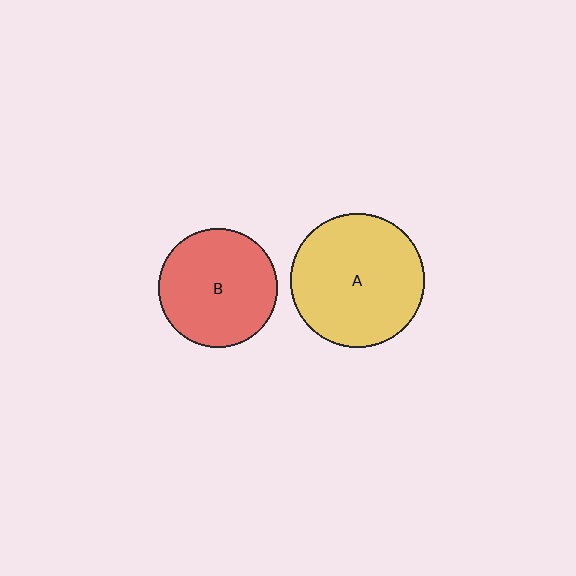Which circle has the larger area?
Circle A (yellow).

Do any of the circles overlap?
No, none of the circles overlap.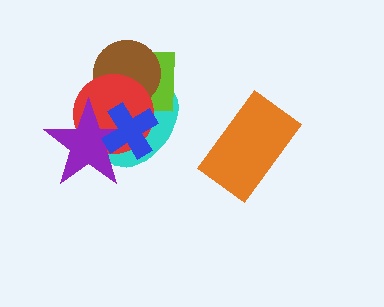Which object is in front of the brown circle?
The red circle is in front of the brown circle.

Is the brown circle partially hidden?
Yes, it is partially covered by another shape.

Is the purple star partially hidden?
Yes, it is partially covered by another shape.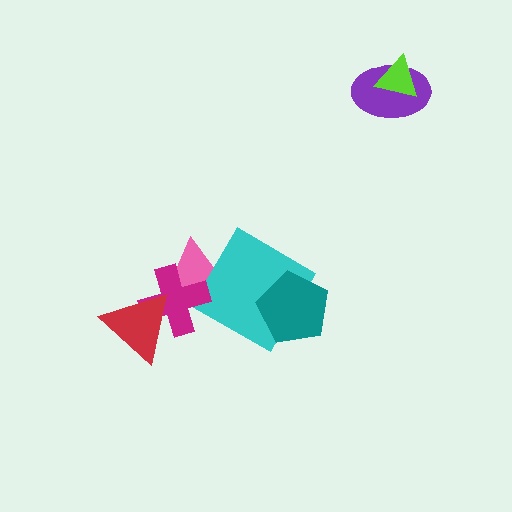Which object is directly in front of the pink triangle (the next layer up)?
The cyan diamond is directly in front of the pink triangle.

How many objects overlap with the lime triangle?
1 object overlaps with the lime triangle.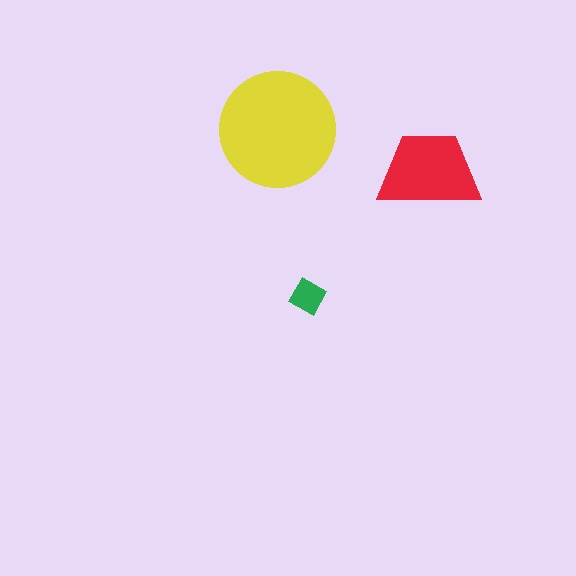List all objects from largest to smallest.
The yellow circle, the red trapezoid, the green square.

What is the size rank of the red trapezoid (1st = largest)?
2nd.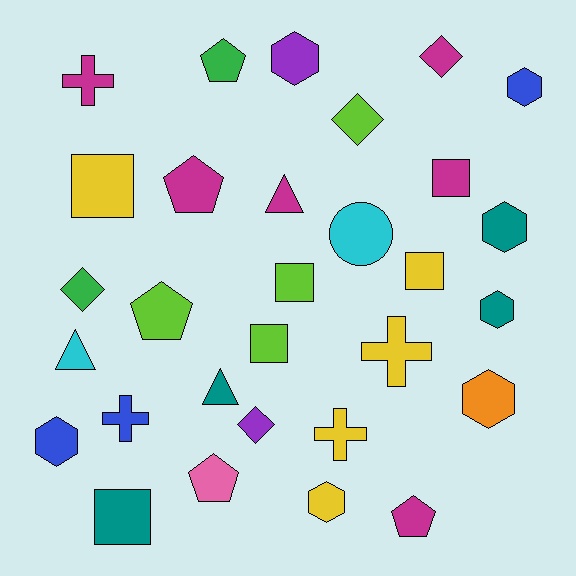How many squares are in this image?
There are 6 squares.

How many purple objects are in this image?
There are 2 purple objects.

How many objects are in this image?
There are 30 objects.